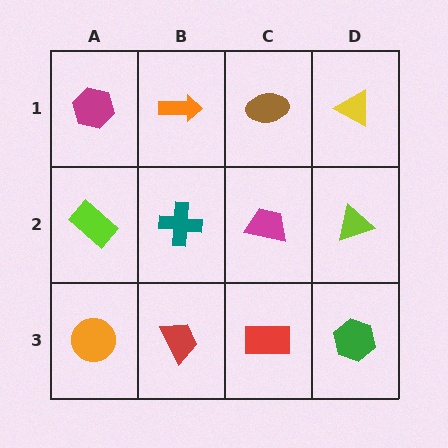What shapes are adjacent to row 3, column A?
A lime rectangle (row 2, column A), a red trapezoid (row 3, column B).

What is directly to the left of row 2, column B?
A lime rectangle.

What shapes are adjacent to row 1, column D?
A lime triangle (row 2, column D), a brown ellipse (row 1, column C).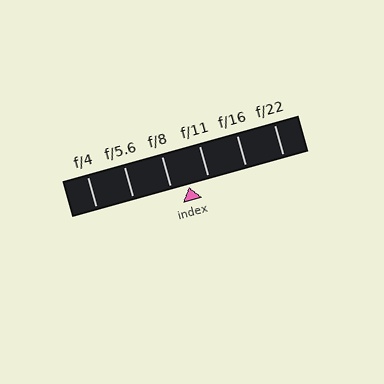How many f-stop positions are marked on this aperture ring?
There are 6 f-stop positions marked.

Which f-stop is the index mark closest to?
The index mark is closest to f/8.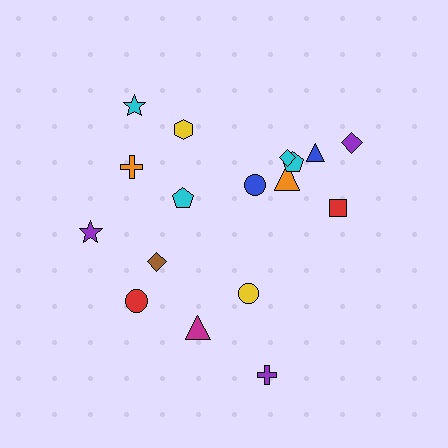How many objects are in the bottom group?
There are 5 objects.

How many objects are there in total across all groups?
There are 17 objects.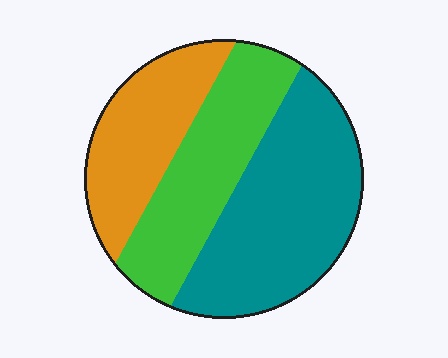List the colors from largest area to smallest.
From largest to smallest: teal, green, orange.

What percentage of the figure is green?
Green takes up about one third (1/3) of the figure.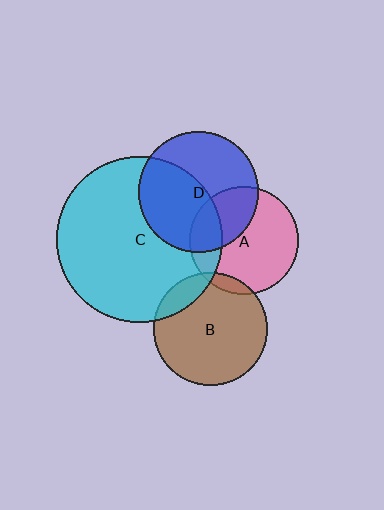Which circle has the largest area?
Circle C (cyan).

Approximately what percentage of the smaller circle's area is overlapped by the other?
Approximately 20%.